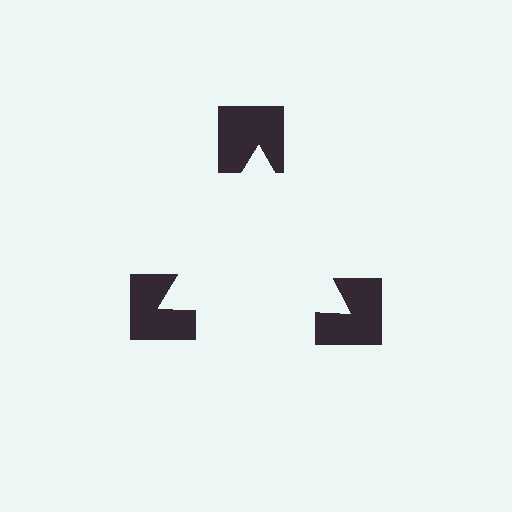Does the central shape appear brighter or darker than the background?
It typically appears slightly brighter than the background, even though no actual brightness change is drawn.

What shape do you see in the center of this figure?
An illusory triangle — its edges are inferred from the aligned wedge cuts in the notched squares, not physically drawn.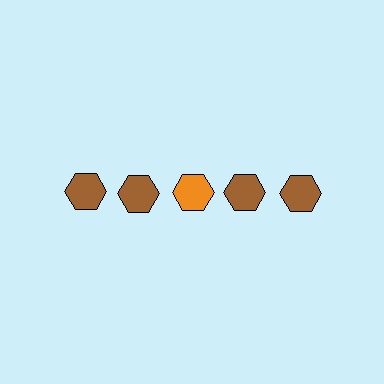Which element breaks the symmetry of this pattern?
The orange hexagon in the top row, center column breaks the symmetry. All other shapes are brown hexagons.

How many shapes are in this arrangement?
There are 5 shapes arranged in a grid pattern.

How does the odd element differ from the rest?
It has a different color: orange instead of brown.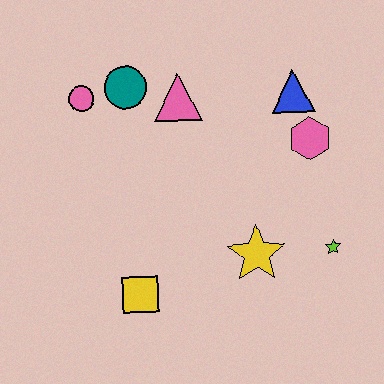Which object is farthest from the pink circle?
The lime star is farthest from the pink circle.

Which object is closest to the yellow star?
The lime star is closest to the yellow star.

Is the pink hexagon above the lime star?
Yes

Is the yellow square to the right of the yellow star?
No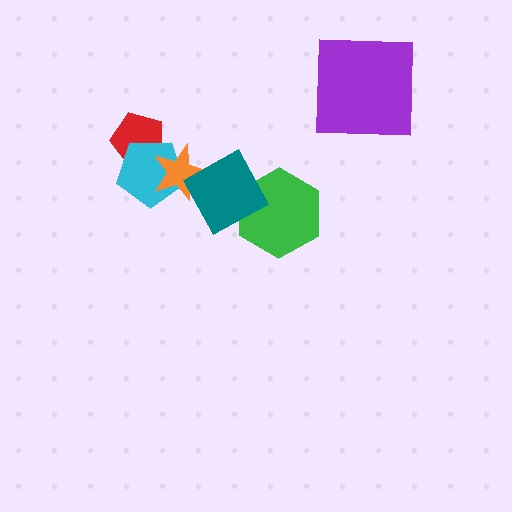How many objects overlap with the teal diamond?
2 objects overlap with the teal diamond.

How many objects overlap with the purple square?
0 objects overlap with the purple square.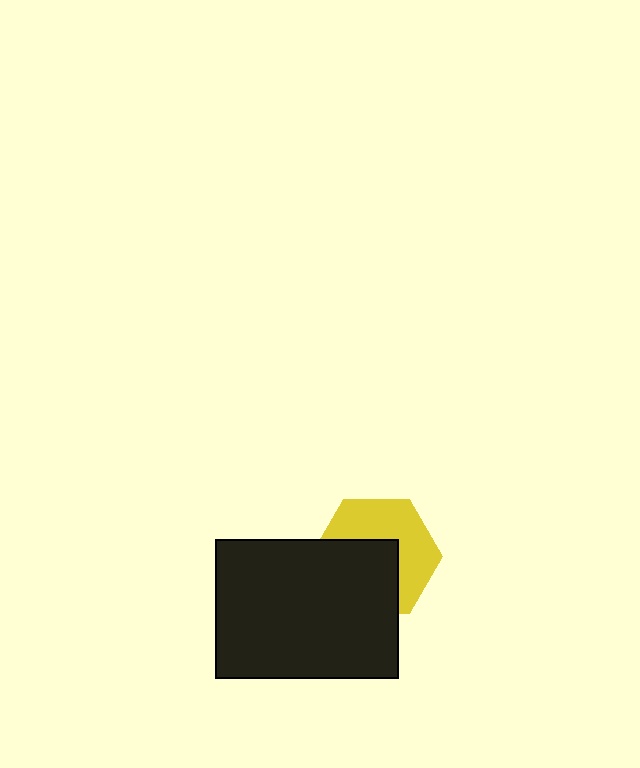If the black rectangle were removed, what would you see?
You would see the complete yellow hexagon.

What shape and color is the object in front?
The object in front is a black rectangle.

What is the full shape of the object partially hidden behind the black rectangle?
The partially hidden object is a yellow hexagon.